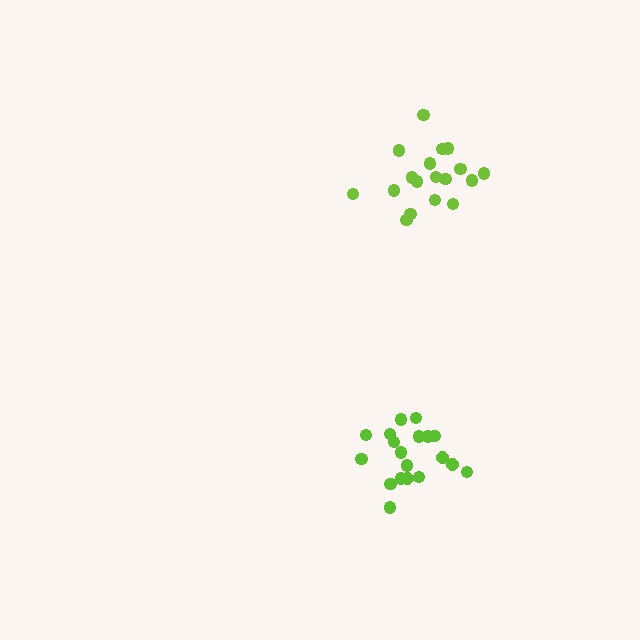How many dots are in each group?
Group 1: 18 dots, Group 2: 20 dots (38 total).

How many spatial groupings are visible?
There are 2 spatial groupings.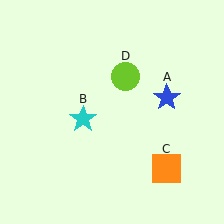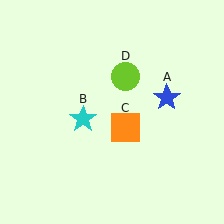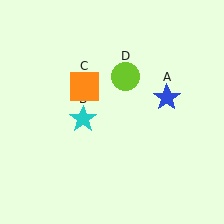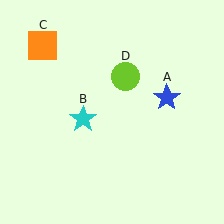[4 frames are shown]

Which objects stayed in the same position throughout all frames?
Blue star (object A) and cyan star (object B) and lime circle (object D) remained stationary.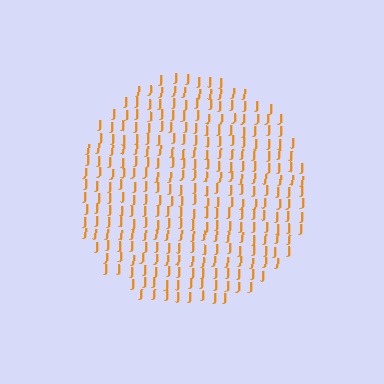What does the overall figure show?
The overall figure shows a circle.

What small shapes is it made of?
It is made of small letter J's.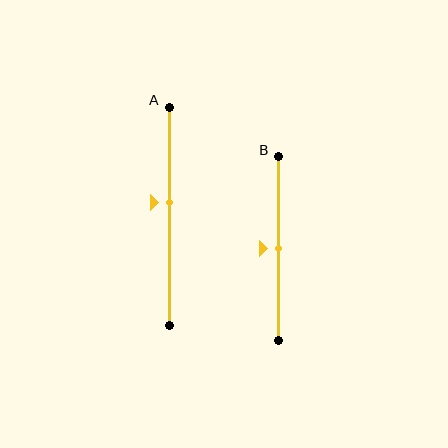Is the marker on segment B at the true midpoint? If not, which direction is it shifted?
Yes, the marker on segment B is at the true midpoint.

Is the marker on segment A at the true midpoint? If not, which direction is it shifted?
No, the marker on segment A is shifted upward by about 6% of the segment length.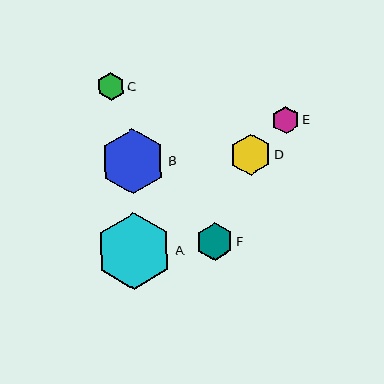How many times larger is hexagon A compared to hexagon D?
Hexagon A is approximately 1.8 times the size of hexagon D.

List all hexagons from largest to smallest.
From largest to smallest: A, B, D, F, C, E.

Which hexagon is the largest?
Hexagon A is the largest with a size of approximately 77 pixels.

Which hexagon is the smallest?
Hexagon E is the smallest with a size of approximately 27 pixels.